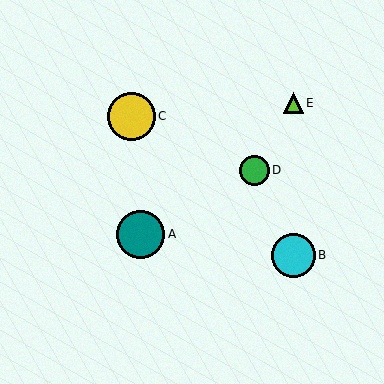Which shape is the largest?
The teal circle (labeled A) is the largest.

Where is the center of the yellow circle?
The center of the yellow circle is at (132, 116).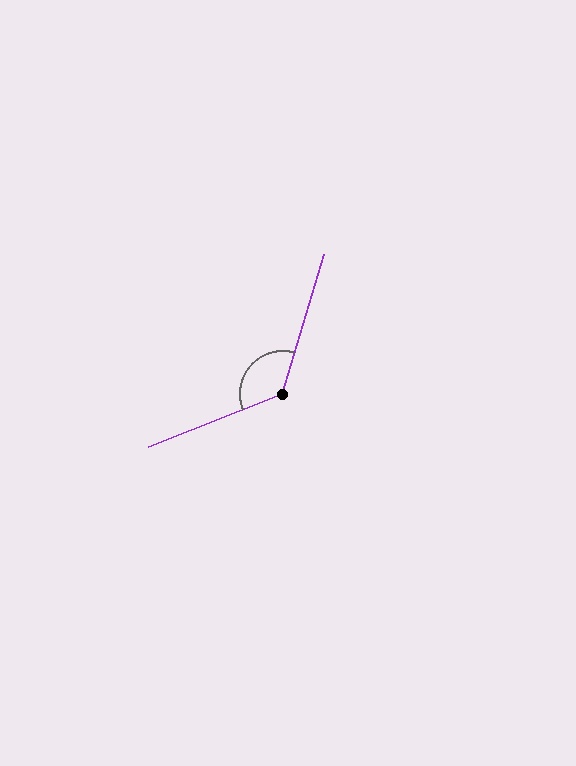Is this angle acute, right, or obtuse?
It is obtuse.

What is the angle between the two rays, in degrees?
Approximately 128 degrees.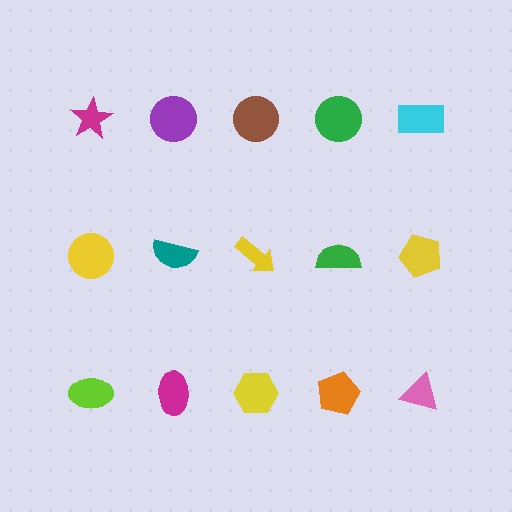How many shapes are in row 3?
5 shapes.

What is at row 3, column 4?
An orange pentagon.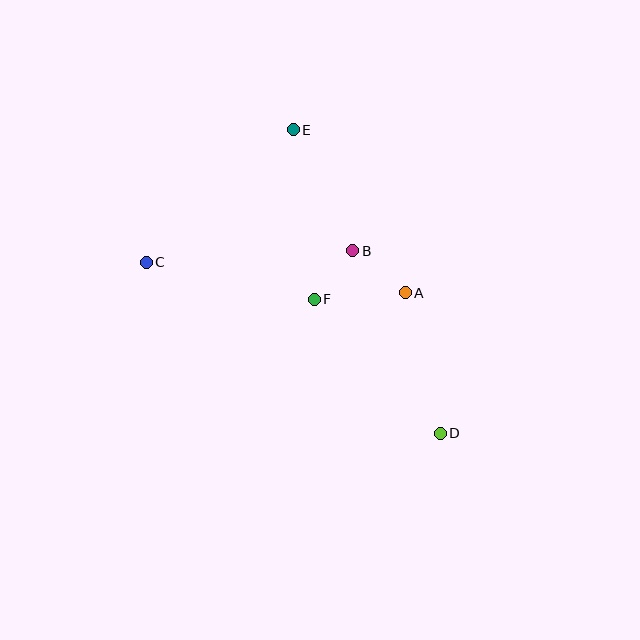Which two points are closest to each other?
Points B and F are closest to each other.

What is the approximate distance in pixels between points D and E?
The distance between D and E is approximately 337 pixels.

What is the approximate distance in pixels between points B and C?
The distance between B and C is approximately 207 pixels.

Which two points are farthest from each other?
Points C and D are farthest from each other.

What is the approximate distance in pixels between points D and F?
The distance between D and F is approximately 184 pixels.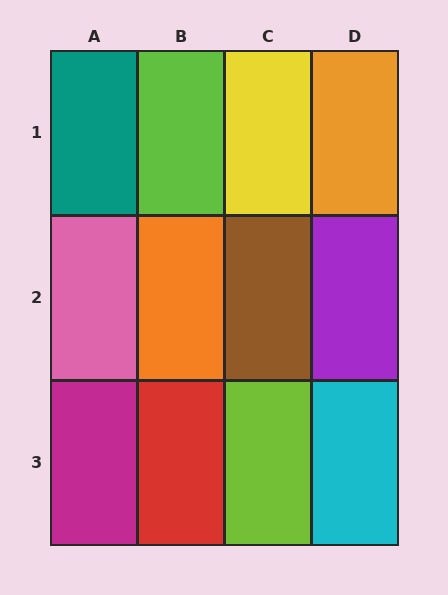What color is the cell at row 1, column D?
Orange.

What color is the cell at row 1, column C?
Yellow.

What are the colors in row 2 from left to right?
Pink, orange, brown, purple.